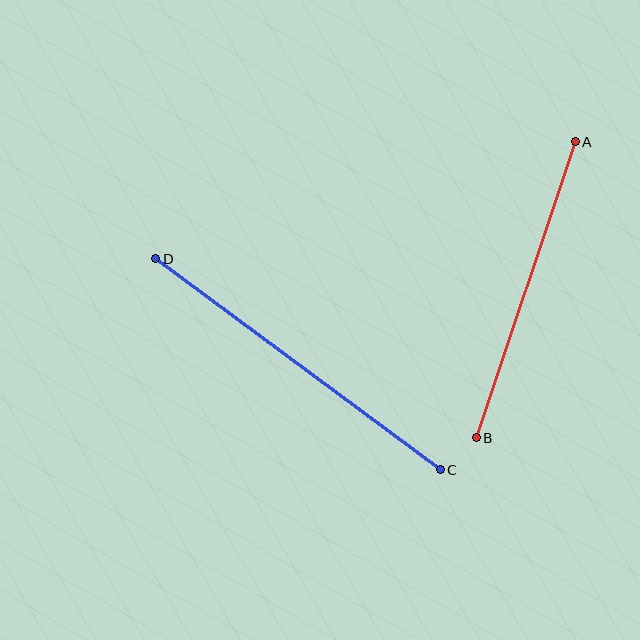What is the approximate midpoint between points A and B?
The midpoint is at approximately (526, 290) pixels.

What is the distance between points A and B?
The distance is approximately 312 pixels.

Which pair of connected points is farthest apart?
Points C and D are farthest apart.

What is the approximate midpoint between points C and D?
The midpoint is at approximately (298, 364) pixels.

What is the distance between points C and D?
The distance is approximately 354 pixels.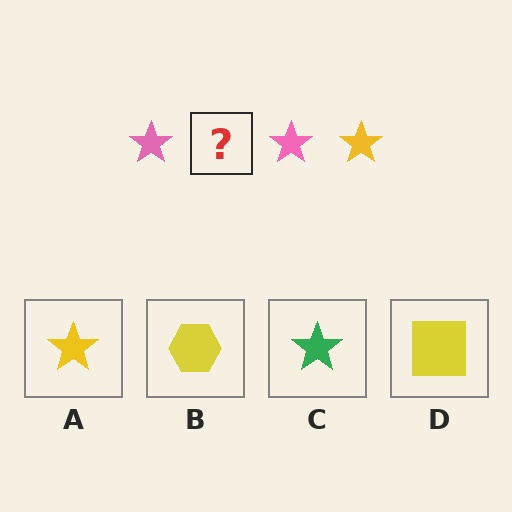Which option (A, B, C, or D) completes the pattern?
A.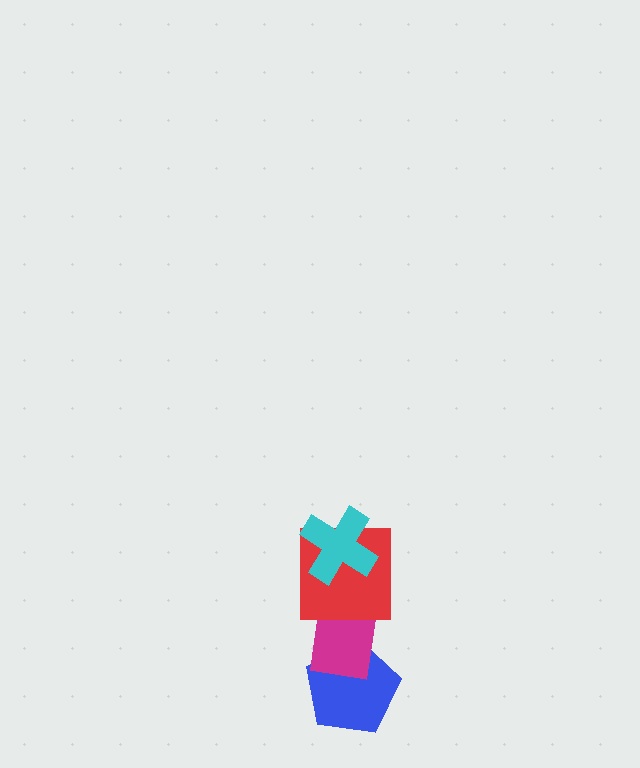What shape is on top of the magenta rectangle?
The red square is on top of the magenta rectangle.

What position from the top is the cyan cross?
The cyan cross is 1st from the top.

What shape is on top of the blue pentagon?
The magenta rectangle is on top of the blue pentagon.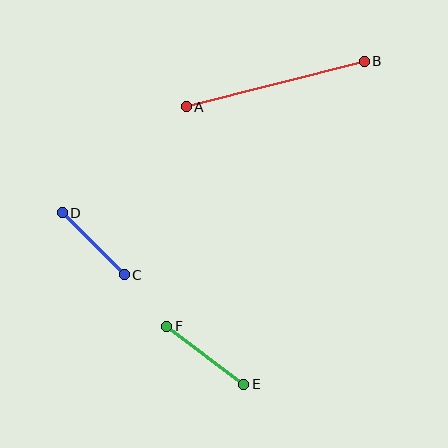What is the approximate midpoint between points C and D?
The midpoint is at approximately (93, 244) pixels.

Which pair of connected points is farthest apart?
Points A and B are farthest apart.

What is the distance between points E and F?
The distance is approximately 96 pixels.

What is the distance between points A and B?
The distance is approximately 184 pixels.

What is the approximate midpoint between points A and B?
The midpoint is at approximately (275, 84) pixels.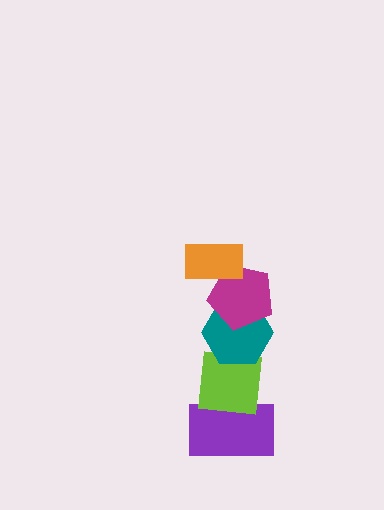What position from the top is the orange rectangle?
The orange rectangle is 1st from the top.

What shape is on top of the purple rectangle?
The lime square is on top of the purple rectangle.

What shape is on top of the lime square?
The teal hexagon is on top of the lime square.